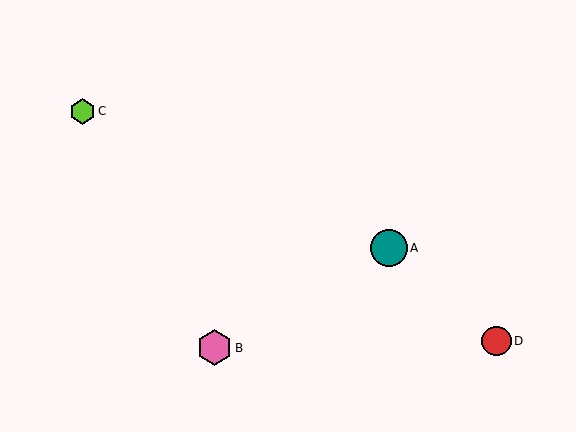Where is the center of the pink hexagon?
The center of the pink hexagon is at (215, 348).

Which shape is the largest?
The teal circle (labeled A) is the largest.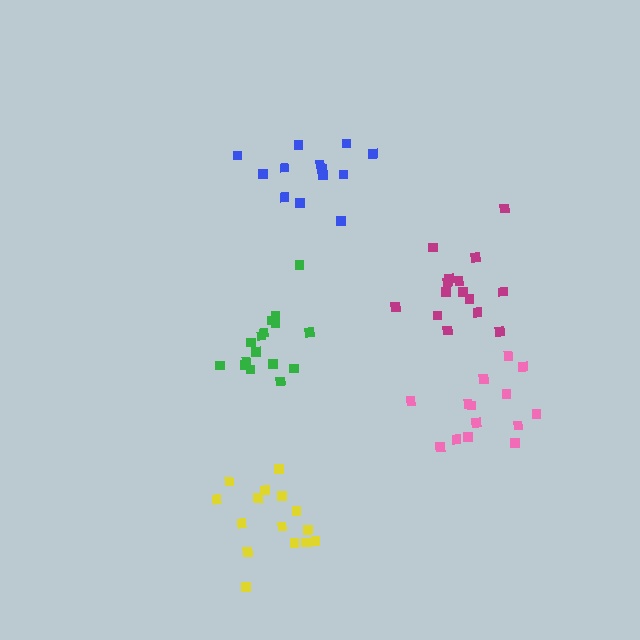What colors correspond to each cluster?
The clusters are colored: pink, yellow, green, blue, magenta.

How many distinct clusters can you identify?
There are 5 distinct clusters.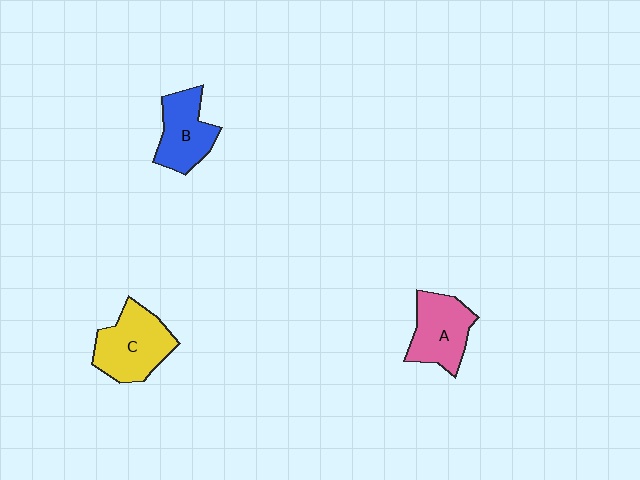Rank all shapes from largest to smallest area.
From largest to smallest: C (yellow), A (pink), B (blue).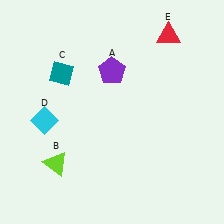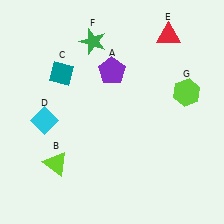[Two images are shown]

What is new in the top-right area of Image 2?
A lime hexagon (G) was added in the top-right area of Image 2.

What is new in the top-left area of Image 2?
A green star (F) was added in the top-left area of Image 2.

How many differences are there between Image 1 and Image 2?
There are 2 differences between the two images.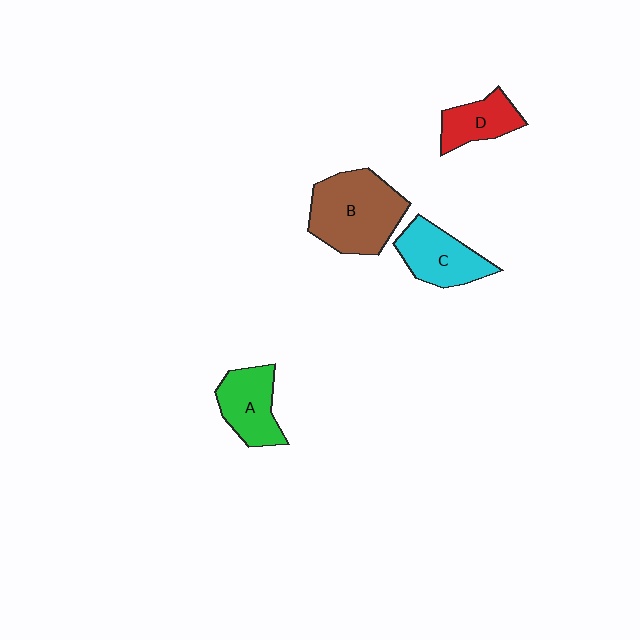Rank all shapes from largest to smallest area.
From largest to smallest: B (brown), C (cyan), A (green), D (red).